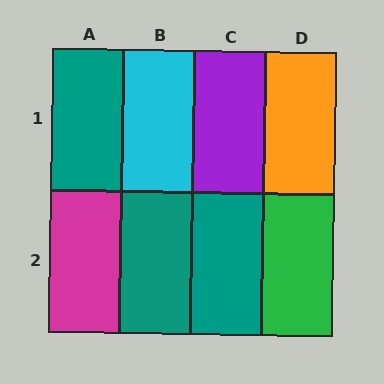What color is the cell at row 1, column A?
Teal.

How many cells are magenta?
1 cell is magenta.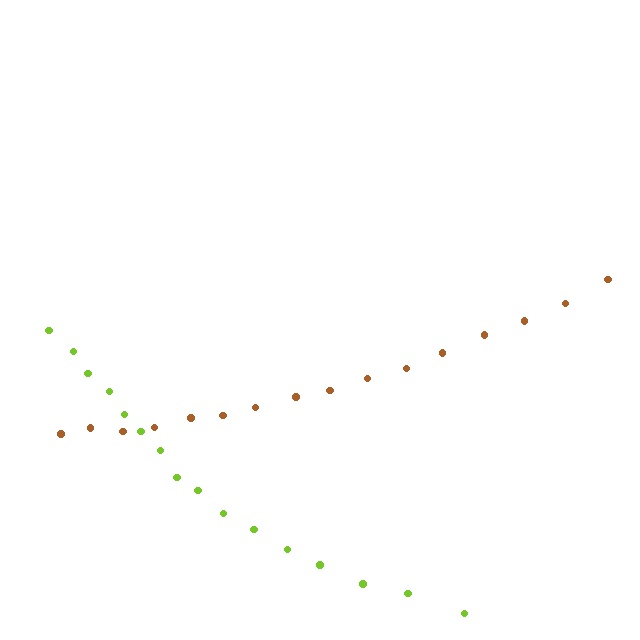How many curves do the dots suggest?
There are 2 distinct paths.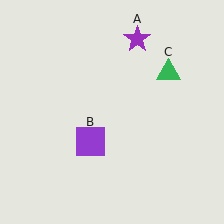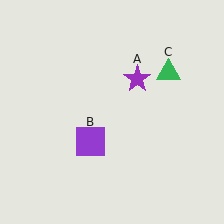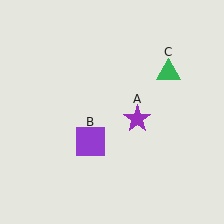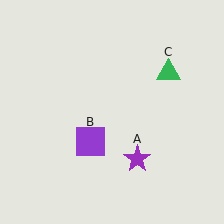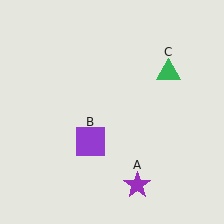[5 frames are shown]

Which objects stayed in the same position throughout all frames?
Purple square (object B) and green triangle (object C) remained stationary.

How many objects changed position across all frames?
1 object changed position: purple star (object A).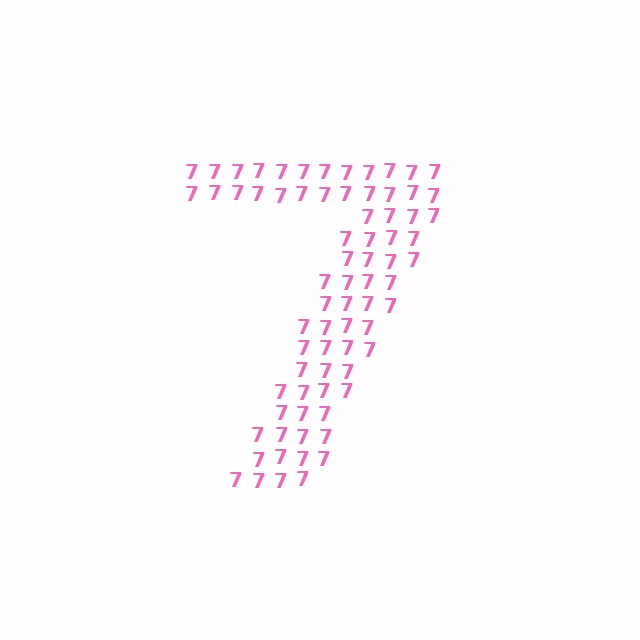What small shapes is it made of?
It is made of small digit 7's.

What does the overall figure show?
The overall figure shows the digit 7.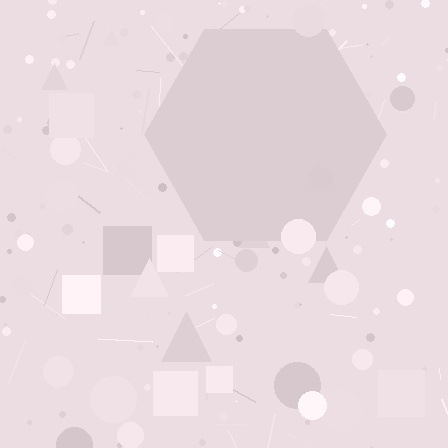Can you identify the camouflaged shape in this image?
The camouflaged shape is a hexagon.